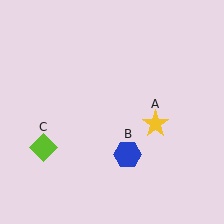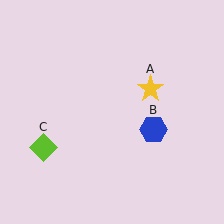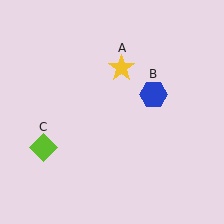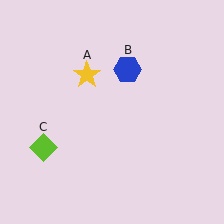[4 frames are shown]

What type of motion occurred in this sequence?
The yellow star (object A), blue hexagon (object B) rotated counterclockwise around the center of the scene.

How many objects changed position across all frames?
2 objects changed position: yellow star (object A), blue hexagon (object B).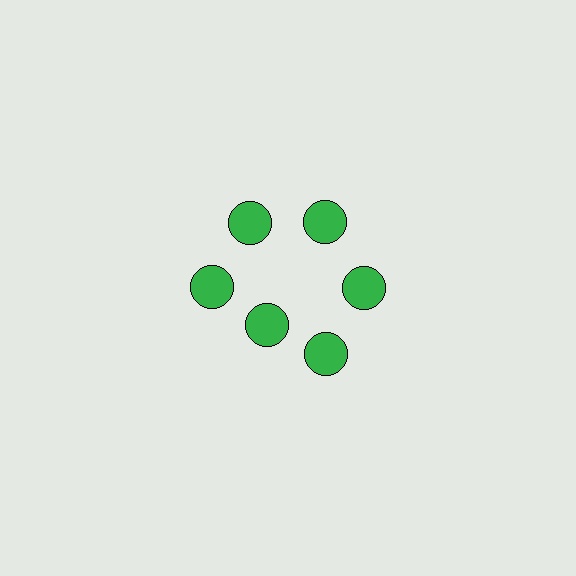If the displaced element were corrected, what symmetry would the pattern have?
It would have 6-fold rotational symmetry — the pattern would map onto itself every 60 degrees.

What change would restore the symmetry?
The symmetry would be restored by moving it outward, back onto the ring so that all 6 circles sit at equal angles and equal distance from the center.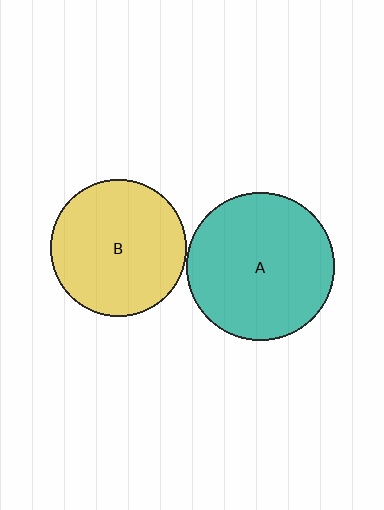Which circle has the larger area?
Circle A (teal).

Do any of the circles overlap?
No, none of the circles overlap.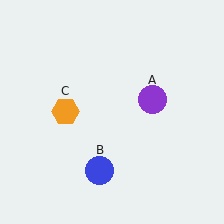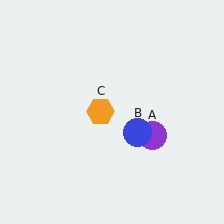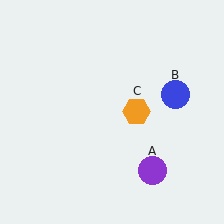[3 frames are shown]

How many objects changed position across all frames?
3 objects changed position: purple circle (object A), blue circle (object B), orange hexagon (object C).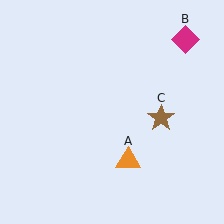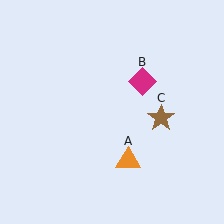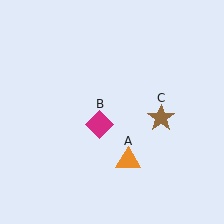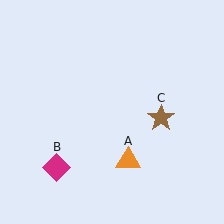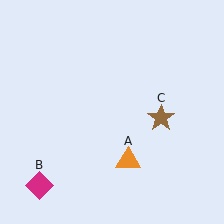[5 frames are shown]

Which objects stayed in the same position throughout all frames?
Orange triangle (object A) and brown star (object C) remained stationary.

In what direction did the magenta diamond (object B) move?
The magenta diamond (object B) moved down and to the left.